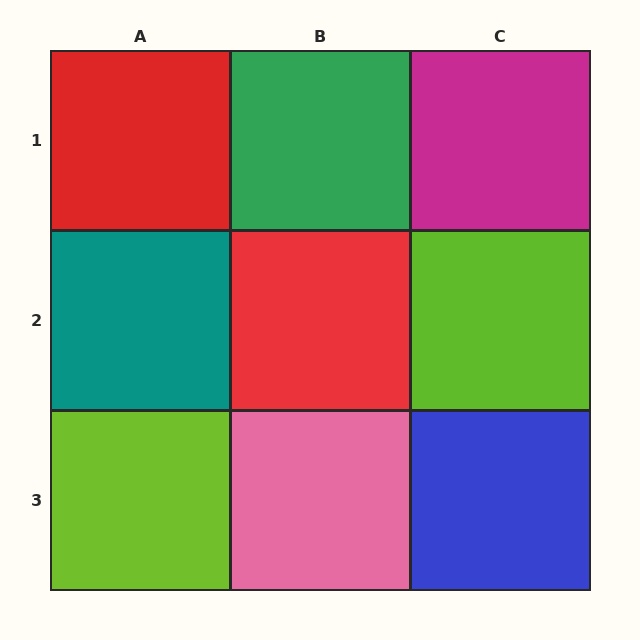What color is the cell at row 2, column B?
Red.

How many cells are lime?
2 cells are lime.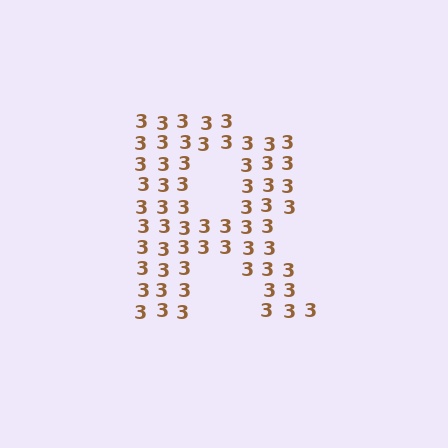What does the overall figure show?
The overall figure shows the letter R.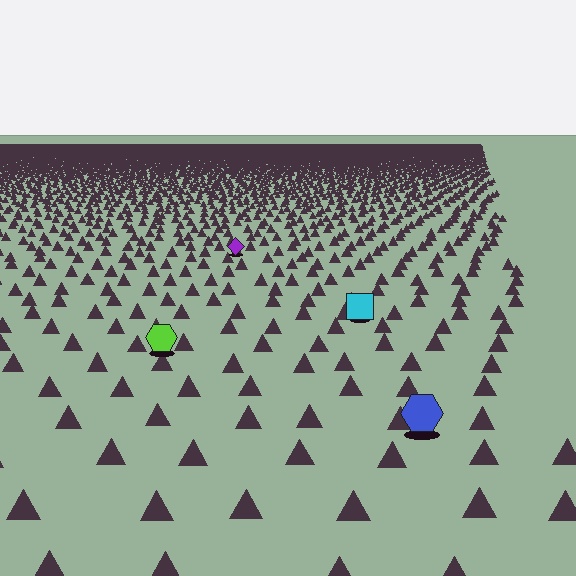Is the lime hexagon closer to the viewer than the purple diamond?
Yes. The lime hexagon is closer — you can tell from the texture gradient: the ground texture is coarser near it.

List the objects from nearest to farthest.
From nearest to farthest: the blue hexagon, the lime hexagon, the cyan square, the purple diamond.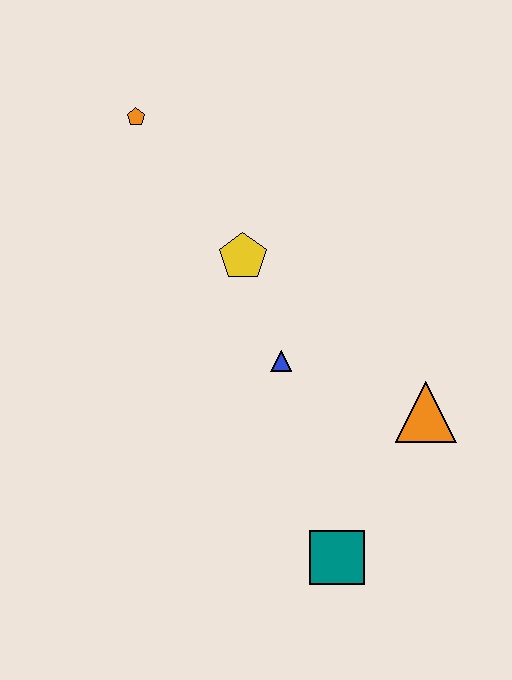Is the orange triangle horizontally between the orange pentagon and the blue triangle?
No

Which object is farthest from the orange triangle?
The orange pentagon is farthest from the orange triangle.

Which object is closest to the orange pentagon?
The yellow pentagon is closest to the orange pentagon.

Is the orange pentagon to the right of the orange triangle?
No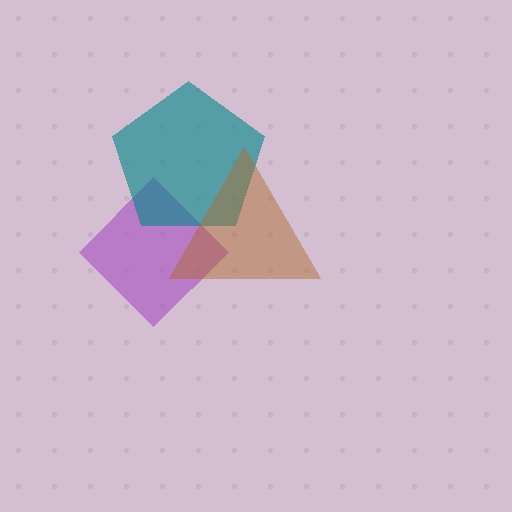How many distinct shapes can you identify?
There are 3 distinct shapes: a purple diamond, a teal pentagon, a brown triangle.